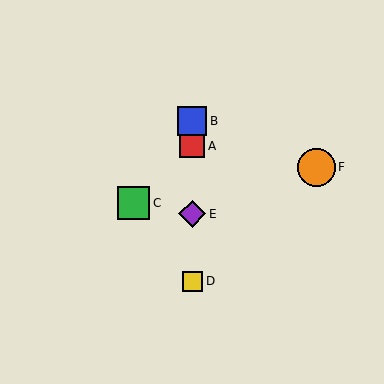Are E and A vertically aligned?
Yes, both are at x≈192.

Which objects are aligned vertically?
Objects A, B, D, E are aligned vertically.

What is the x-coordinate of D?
Object D is at x≈192.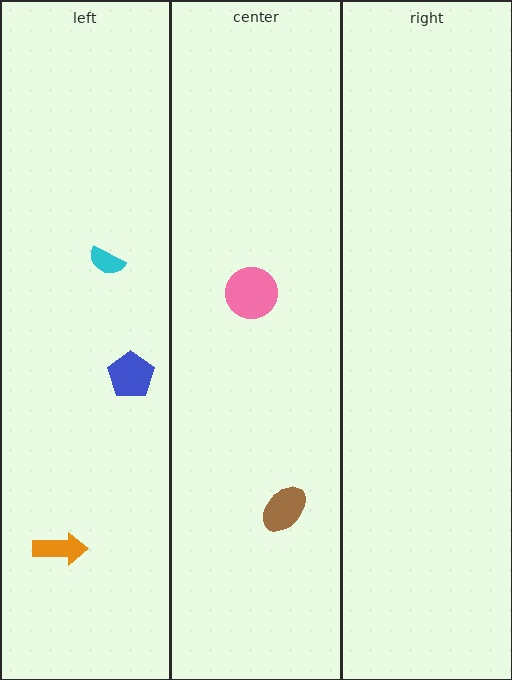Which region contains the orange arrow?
The left region.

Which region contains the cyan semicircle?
The left region.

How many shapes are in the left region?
3.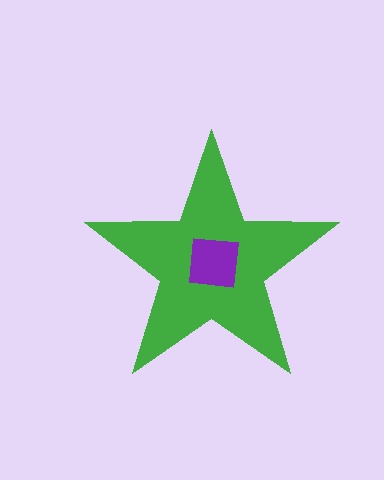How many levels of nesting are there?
2.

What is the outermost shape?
The green star.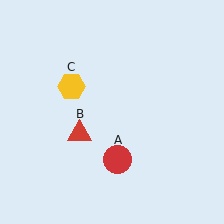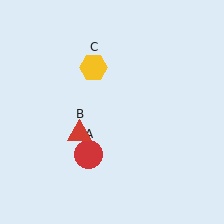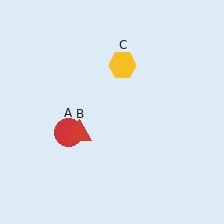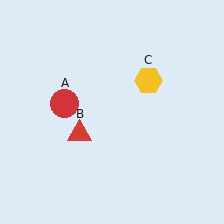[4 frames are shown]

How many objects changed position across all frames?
2 objects changed position: red circle (object A), yellow hexagon (object C).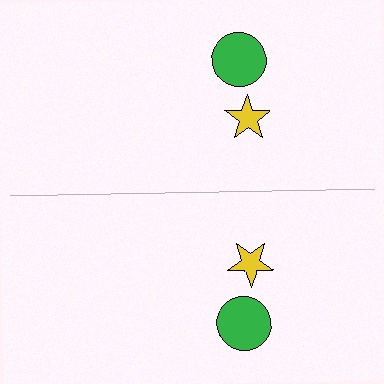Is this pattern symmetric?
Yes, this pattern has bilateral (reflection) symmetry.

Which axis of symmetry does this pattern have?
The pattern has a horizontal axis of symmetry running through the center of the image.